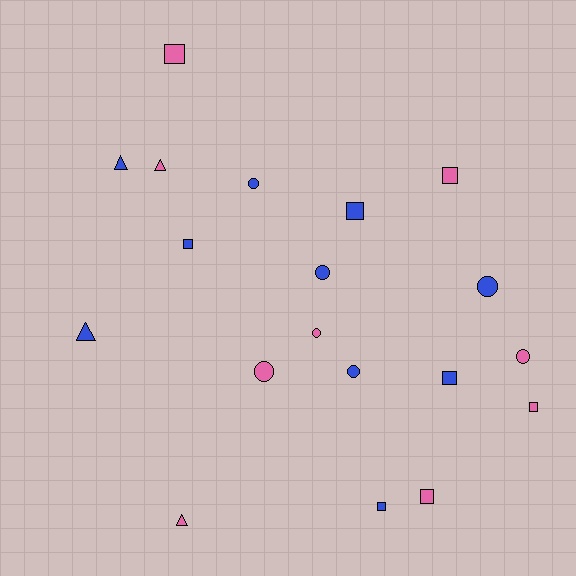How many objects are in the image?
There are 19 objects.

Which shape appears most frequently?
Square, with 8 objects.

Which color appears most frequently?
Blue, with 10 objects.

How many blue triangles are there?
There are 2 blue triangles.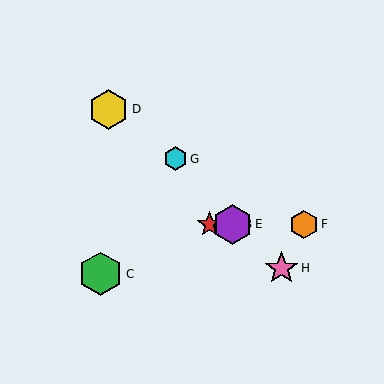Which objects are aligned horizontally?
Objects A, B, E, F are aligned horizontally.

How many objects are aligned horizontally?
4 objects (A, B, E, F) are aligned horizontally.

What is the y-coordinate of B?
Object B is at y≈224.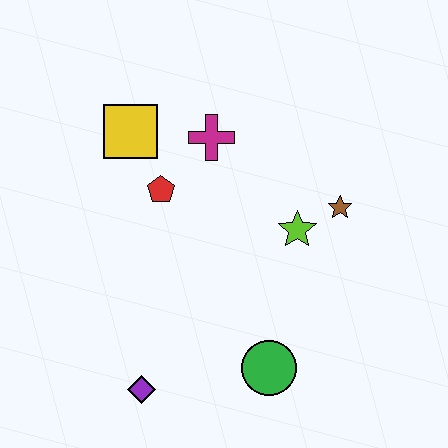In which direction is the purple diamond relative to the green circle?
The purple diamond is to the left of the green circle.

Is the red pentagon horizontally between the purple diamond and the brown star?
Yes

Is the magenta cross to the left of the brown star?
Yes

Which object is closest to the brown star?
The lime star is closest to the brown star.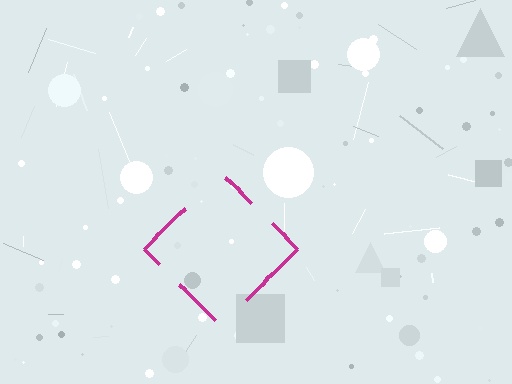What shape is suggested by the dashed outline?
The dashed outline suggests a diamond.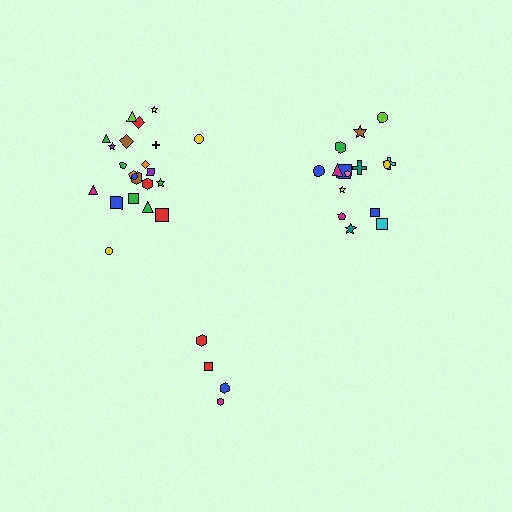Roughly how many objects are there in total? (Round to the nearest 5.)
Roughly 40 objects in total.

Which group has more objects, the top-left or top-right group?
The top-left group.